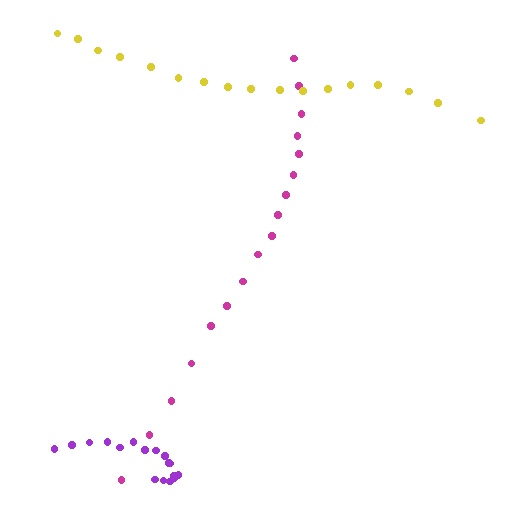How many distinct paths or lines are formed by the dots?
There are 3 distinct paths.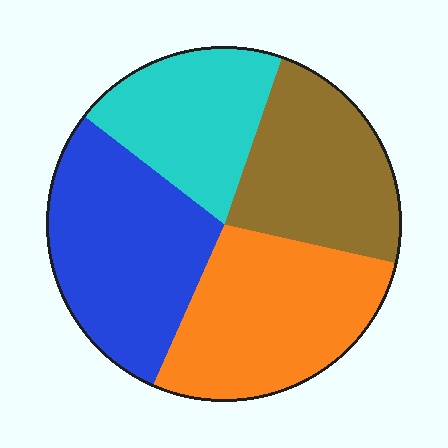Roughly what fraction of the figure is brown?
Brown takes up about one quarter (1/4) of the figure.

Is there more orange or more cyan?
Orange.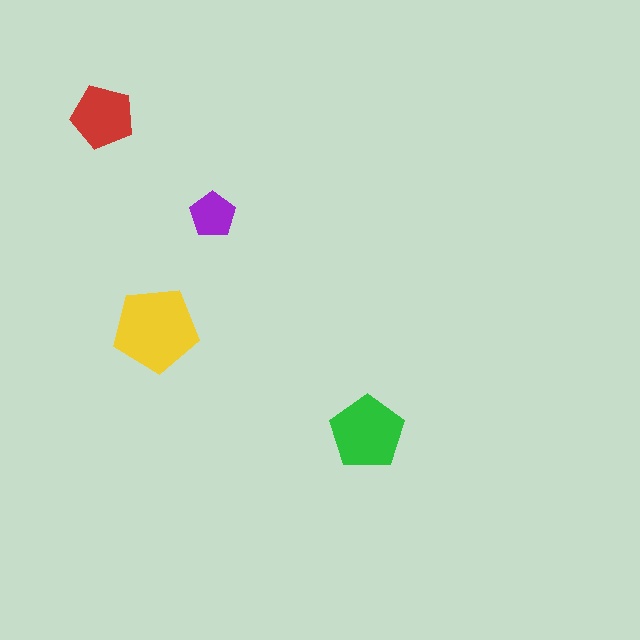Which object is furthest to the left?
The red pentagon is leftmost.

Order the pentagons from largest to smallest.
the yellow one, the green one, the red one, the purple one.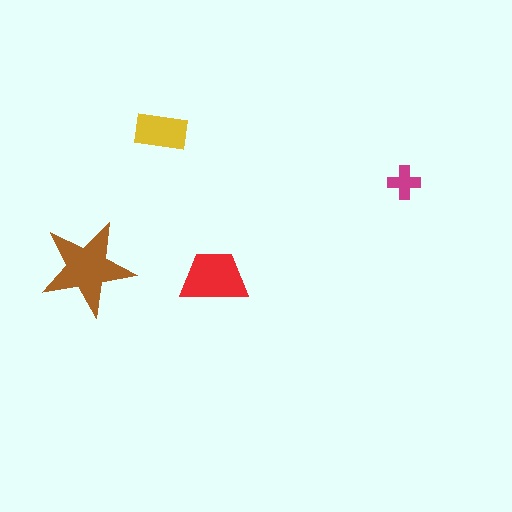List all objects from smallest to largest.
The magenta cross, the yellow rectangle, the red trapezoid, the brown star.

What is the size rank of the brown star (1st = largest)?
1st.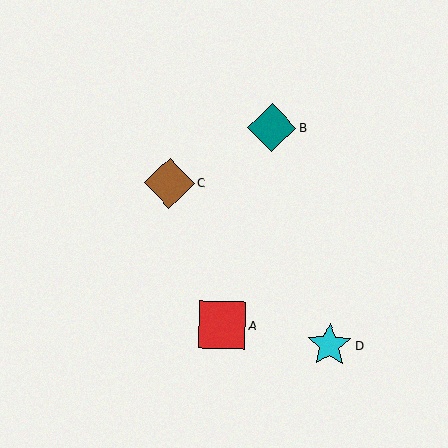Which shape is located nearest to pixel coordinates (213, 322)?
The red square (labeled A) at (222, 325) is nearest to that location.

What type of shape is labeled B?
Shape B is a teal diamond.